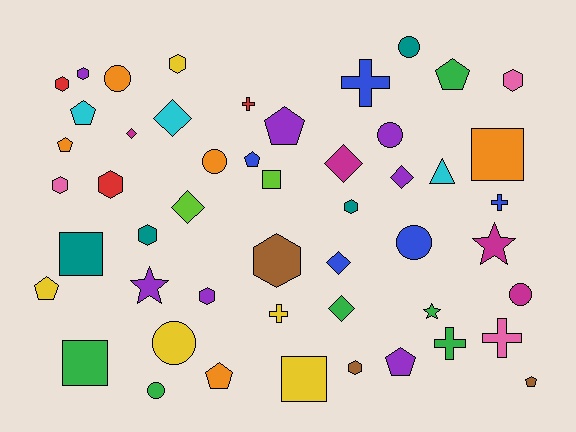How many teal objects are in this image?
There are 4 teal objects.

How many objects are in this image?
There are 50 objects.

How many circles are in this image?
There are 8 circles.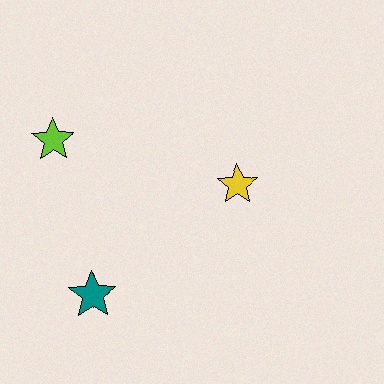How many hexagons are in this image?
There are no hexagons.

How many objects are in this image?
There are 3 objects.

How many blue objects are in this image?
There are no blue objects.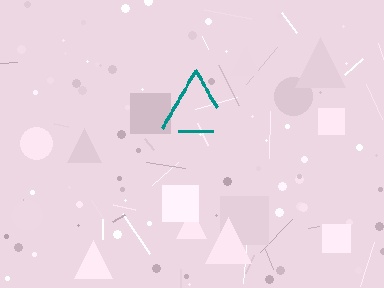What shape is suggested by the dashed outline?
The dashed outline suggests a triangle.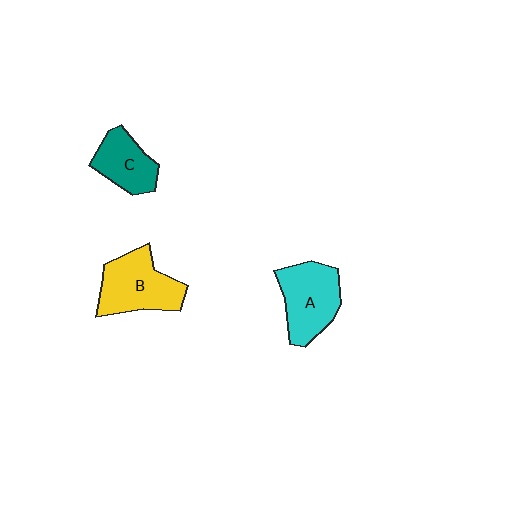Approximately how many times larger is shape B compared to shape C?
Approximately 1.4 times.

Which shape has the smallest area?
Shape C (teal).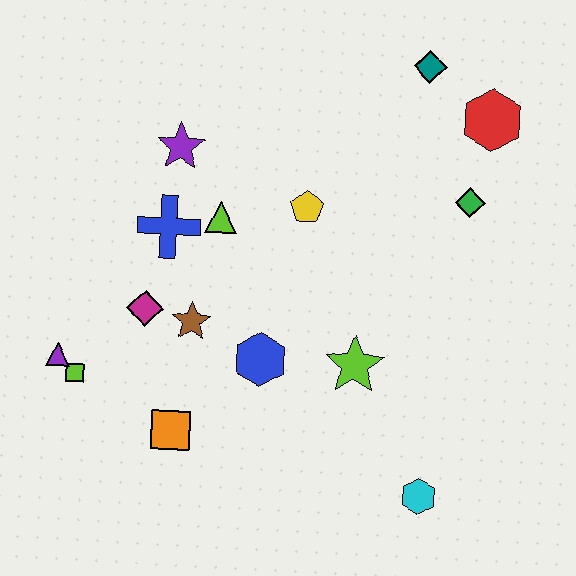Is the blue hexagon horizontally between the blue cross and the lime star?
Yes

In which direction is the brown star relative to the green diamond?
The brown star is to the left of the green diamond.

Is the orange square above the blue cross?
No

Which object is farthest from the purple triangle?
The red hexagon is farthest from the purple triangle.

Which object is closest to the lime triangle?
The blue cross is closest to the lime triangle.